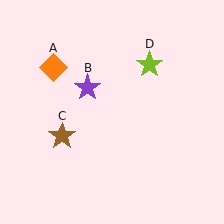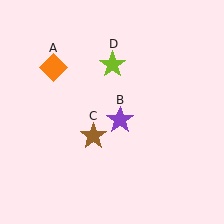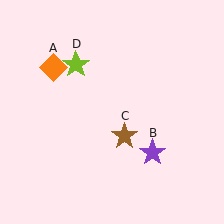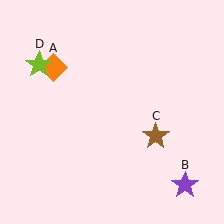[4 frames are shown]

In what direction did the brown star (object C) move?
The brown star (object C) moved right.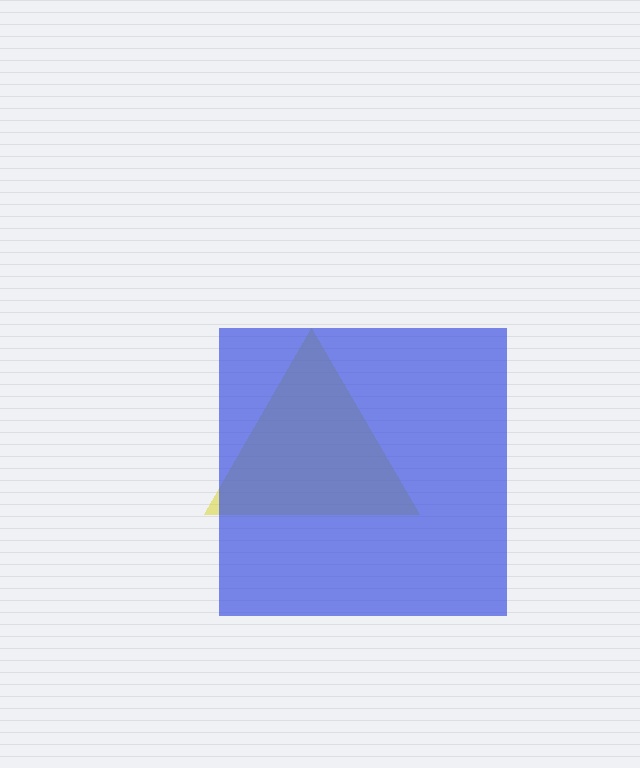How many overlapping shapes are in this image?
There are 2 overlapping shapes in the image.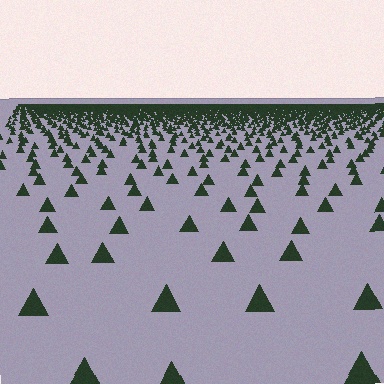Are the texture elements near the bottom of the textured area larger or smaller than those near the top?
Larger. Near the bottom, elements are closer to the viewer and appear at a bigger on-screen size.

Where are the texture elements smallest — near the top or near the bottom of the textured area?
Near the top.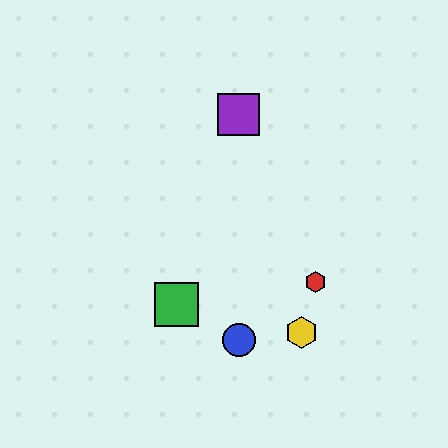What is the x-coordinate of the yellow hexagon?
The yellow hexagon is at x≈301.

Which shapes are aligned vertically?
The blue circle, the purple square are aligned vertically.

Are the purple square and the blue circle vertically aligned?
Yes, both are at x≈239.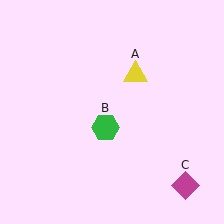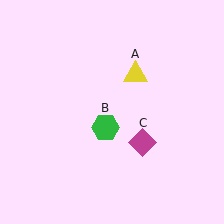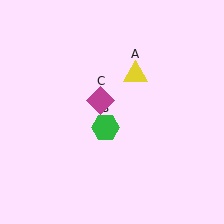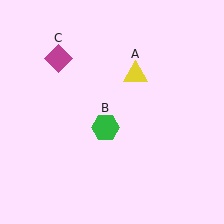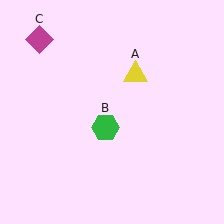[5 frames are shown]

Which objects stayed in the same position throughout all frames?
Yellow triangle (object A) and green hexagon (object B) remained stationary.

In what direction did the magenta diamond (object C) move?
The magenta diamond (object C) moved up and to the left.